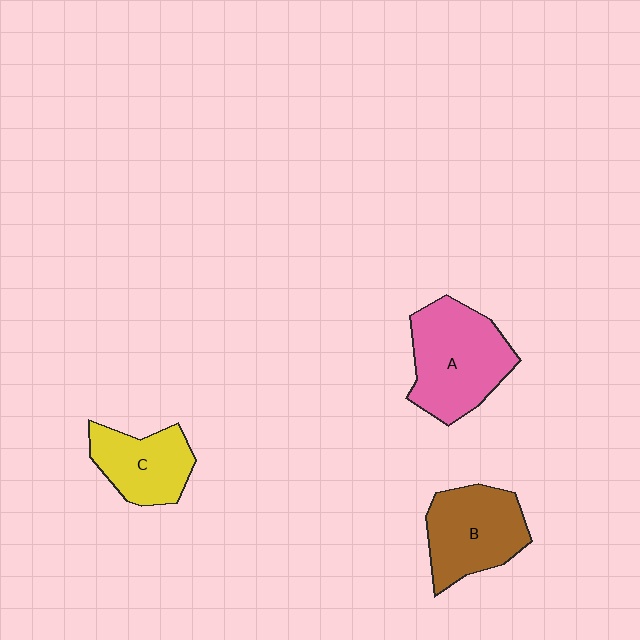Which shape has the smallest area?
Shape C (yellow).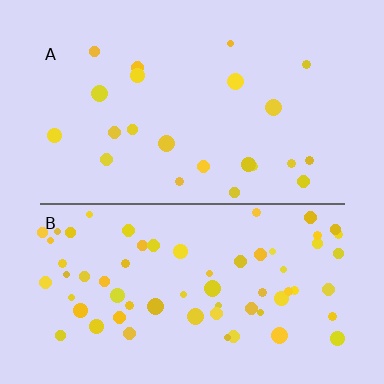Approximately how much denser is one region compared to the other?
Approximately 3.0× — region B over region A.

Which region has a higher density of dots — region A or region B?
B (the bottom).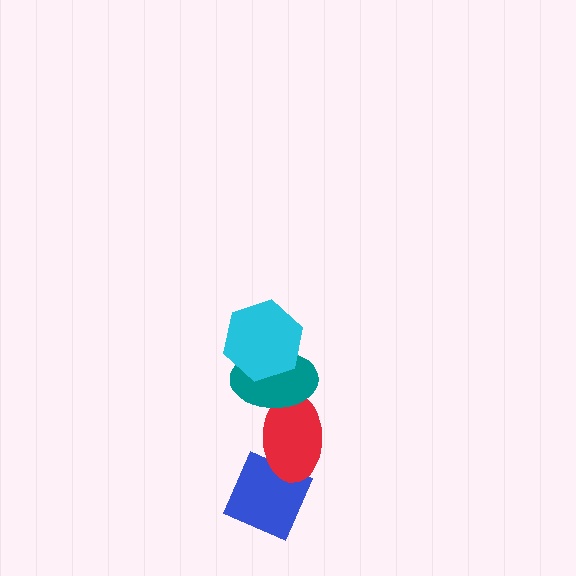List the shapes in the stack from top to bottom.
From top to bottom: the cyan hexagon, the teal ellipse, the red ellipse, the blue diamond.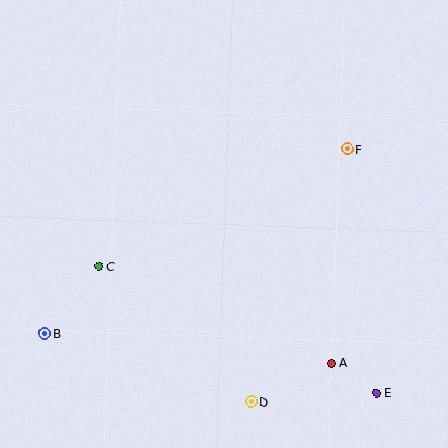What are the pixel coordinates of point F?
Point F is at (347, 149).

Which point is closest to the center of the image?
Point C at (99, 266) is closest to the center.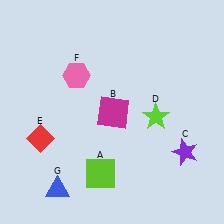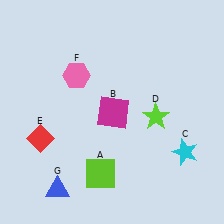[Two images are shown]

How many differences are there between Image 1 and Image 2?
There is 1 difference between the two images.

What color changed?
The star (C) changed from purple in Image 1 to cyan in Image 2.